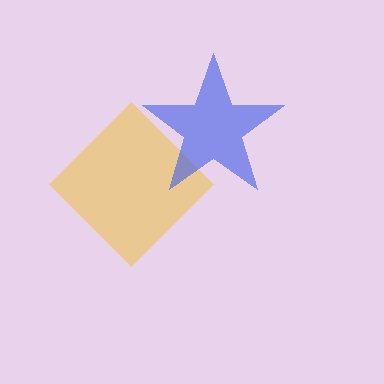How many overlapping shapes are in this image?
There are 2 overlapping shapes in the image.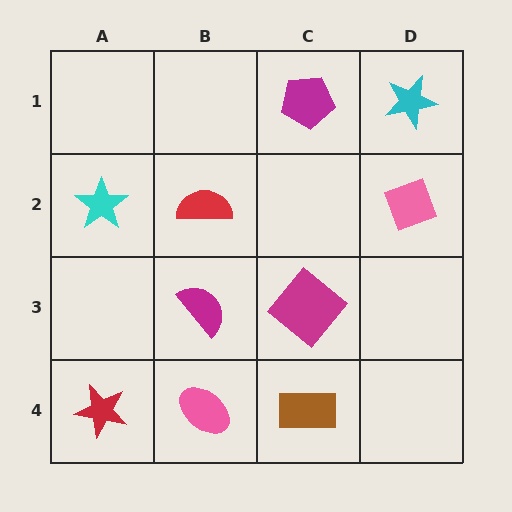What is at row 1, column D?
A cyan star.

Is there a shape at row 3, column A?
No, that cell is empty.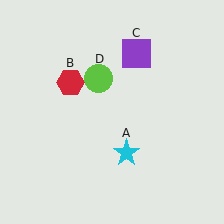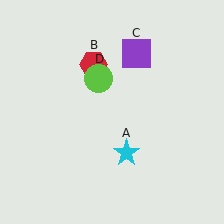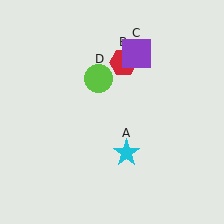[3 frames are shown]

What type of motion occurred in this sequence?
The red hexagon (object B) rotated clockwise around the center of the scene.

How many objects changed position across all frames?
1 object changed position: red hexagon (object B).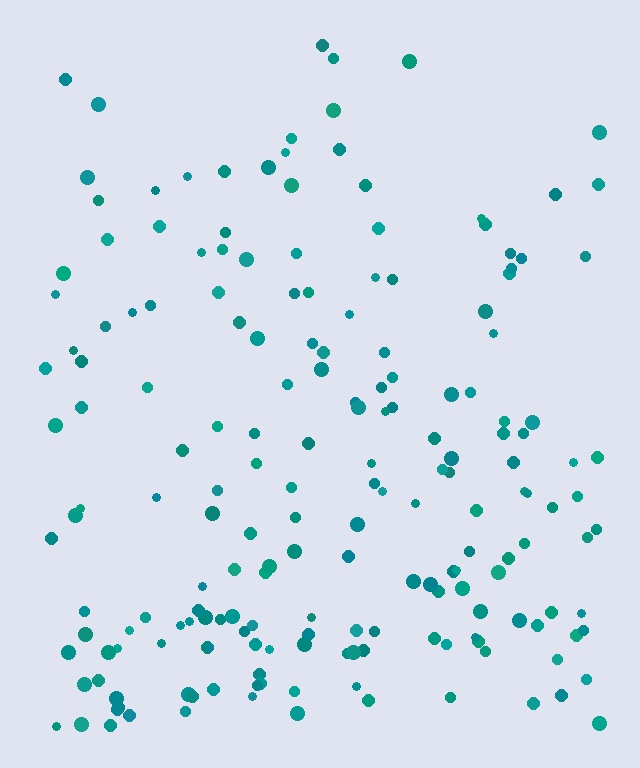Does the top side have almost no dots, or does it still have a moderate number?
Still a moderate number, just noticeably fewer than the bottom.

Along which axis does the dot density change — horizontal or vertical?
Vertical.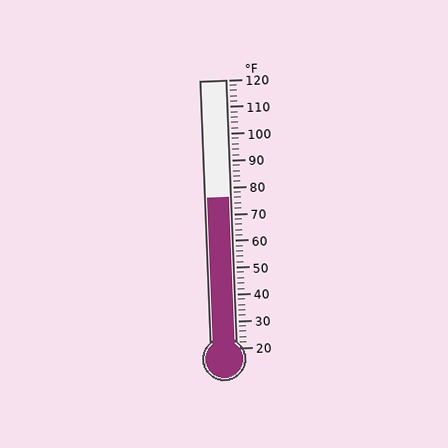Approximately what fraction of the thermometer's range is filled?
The thermometer is filled to approximately 55% of its range.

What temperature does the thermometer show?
The thermometer shows approximately 76°F.